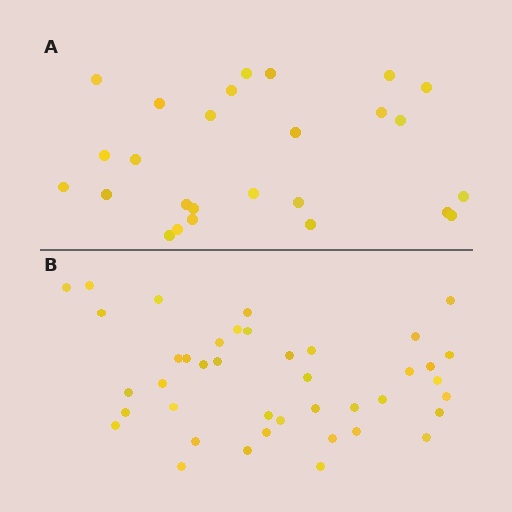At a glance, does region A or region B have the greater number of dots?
Region B (the bottom region) has more dots.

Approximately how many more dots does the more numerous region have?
Region B has approximately 15 more dots than region A.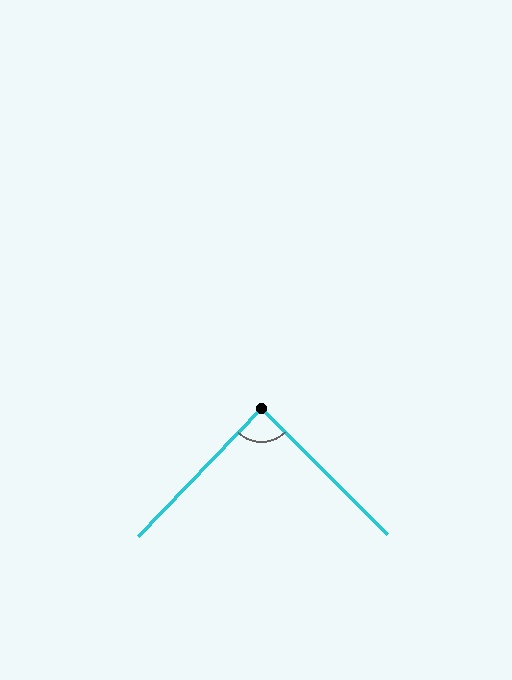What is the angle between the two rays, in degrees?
Approximately 89 degrees.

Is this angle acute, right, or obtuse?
It is approximately a right angle.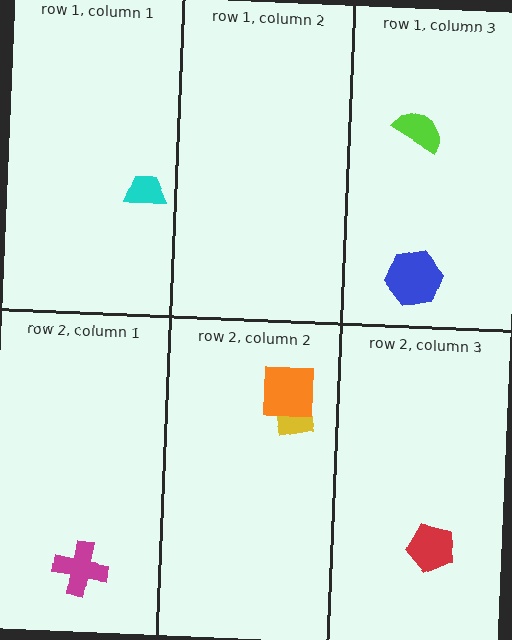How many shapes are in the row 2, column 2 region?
2.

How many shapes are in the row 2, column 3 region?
1.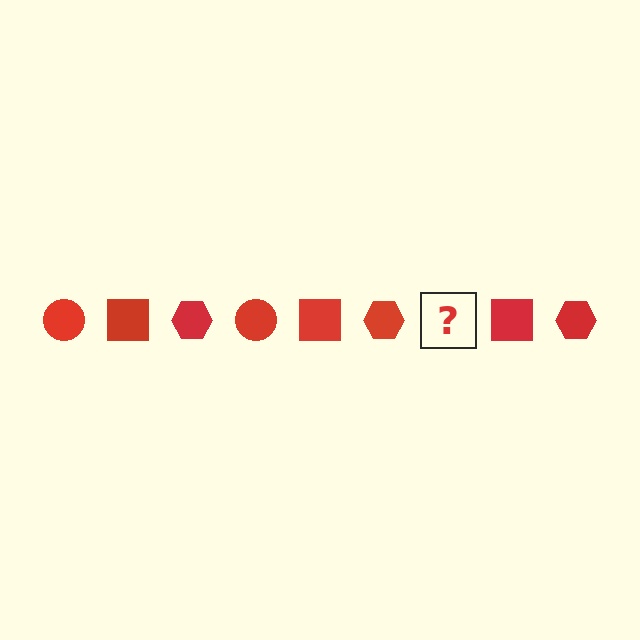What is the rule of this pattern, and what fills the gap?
The rule is that the pattern cycles through circle, square, hexagon shapes in red. The gap should be filled with a red circle.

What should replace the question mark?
The question mark should be replaced with a red circle.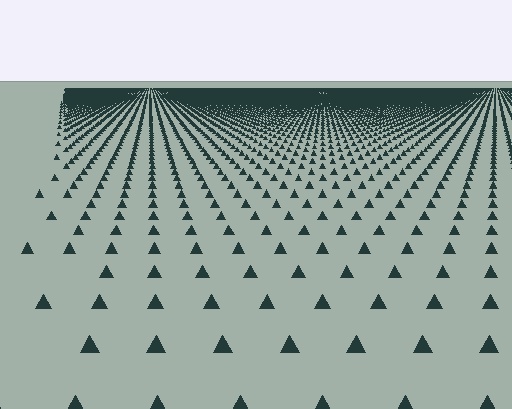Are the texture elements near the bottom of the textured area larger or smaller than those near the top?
Larger. Near the bottom, elements are closer to the viewer and appear at a bigger on-screen size.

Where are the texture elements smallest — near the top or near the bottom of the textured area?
Near the top.